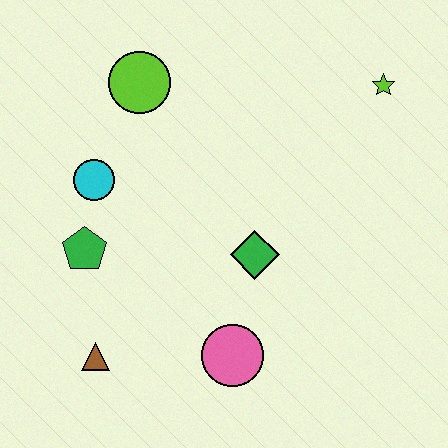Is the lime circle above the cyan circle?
Yes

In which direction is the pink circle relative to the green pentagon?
The pink circle is to the right of the green pentagon.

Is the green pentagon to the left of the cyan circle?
Yes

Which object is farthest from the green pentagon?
The lime star is farthest from the green pentagon.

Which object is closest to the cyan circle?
The green pentagon is closest to the cyan circle.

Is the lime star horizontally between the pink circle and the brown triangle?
No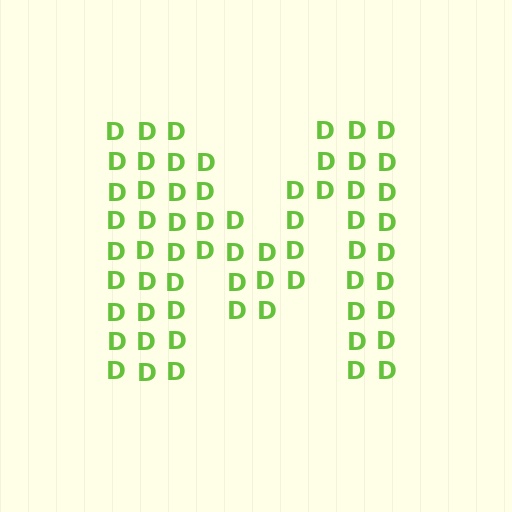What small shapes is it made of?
It is made of small letter D's.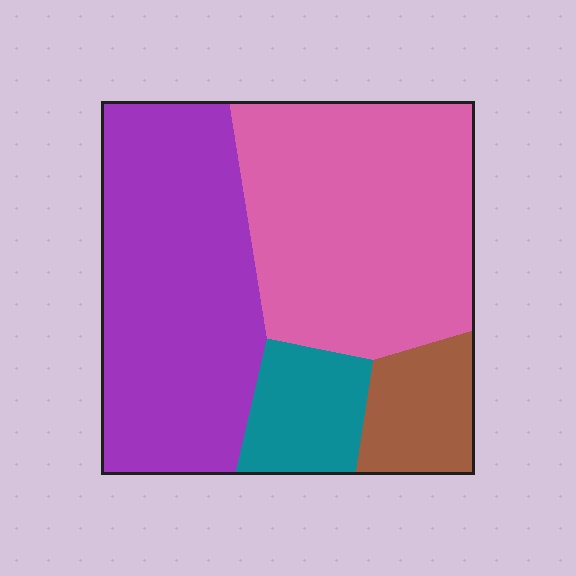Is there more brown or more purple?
Purple.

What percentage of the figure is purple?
Purple covers 40% of the figure.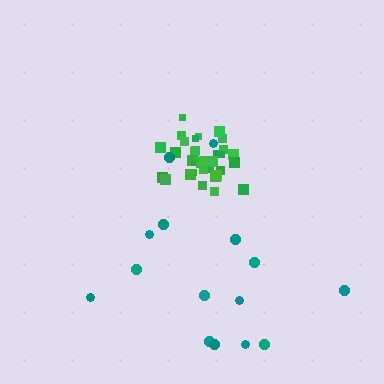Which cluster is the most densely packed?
Green.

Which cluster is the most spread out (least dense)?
Teal.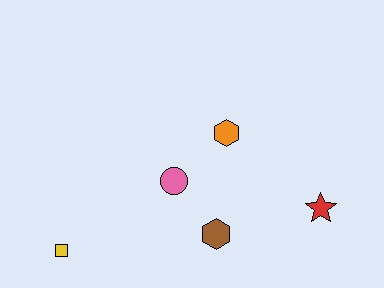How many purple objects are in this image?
There are no purple objects.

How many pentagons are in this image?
There are no pentagons.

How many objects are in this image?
There are 5 objects.